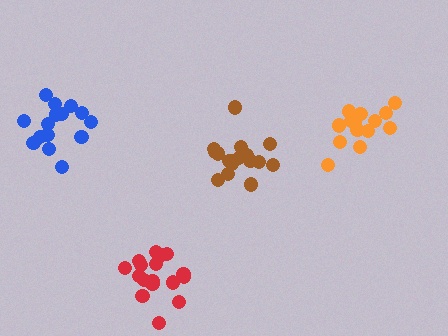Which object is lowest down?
The red cluster is bottommost.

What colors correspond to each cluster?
The clusters are colored: blue, orange, brown, red.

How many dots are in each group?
Group 1: 16 dots, Group 2: 15 dots, Group 3: 17 dots, Group 4: 17 dots (65 total).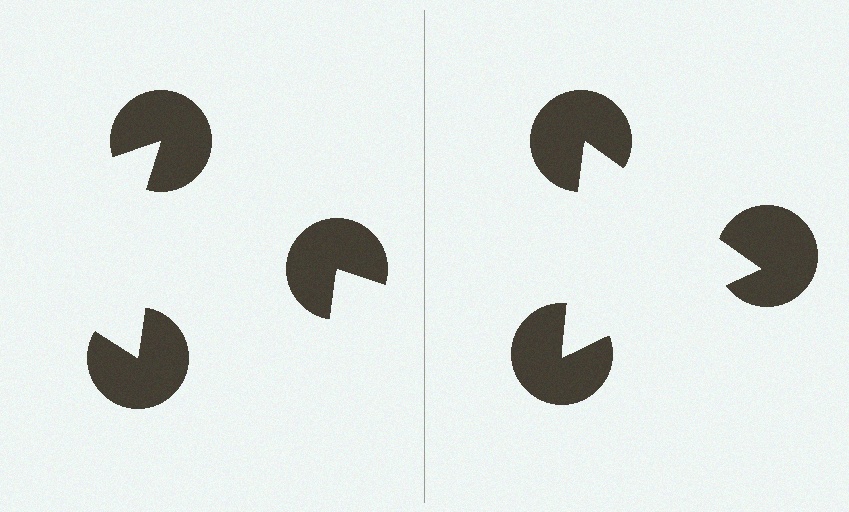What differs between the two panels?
The pac-man discs are positioned identically on both sides; only the wedge orientations differ. On the right they align to a triangle; on the left they are misaligned.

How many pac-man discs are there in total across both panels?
6 — 3 on each side.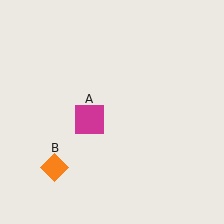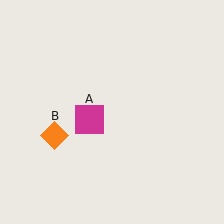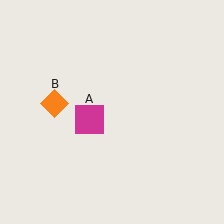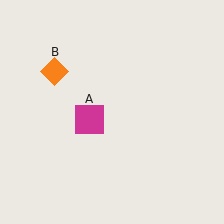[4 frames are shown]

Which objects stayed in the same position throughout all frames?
Magenta square (object A) remained stationary.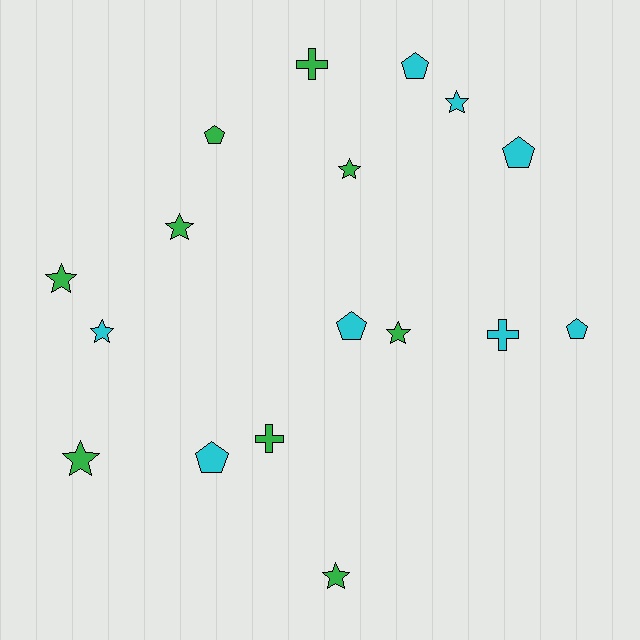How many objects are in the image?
There are 17 objects.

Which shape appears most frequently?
Star, with 8 objects.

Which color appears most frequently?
Green, with 9 objects.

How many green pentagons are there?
There is 1 green pentagon.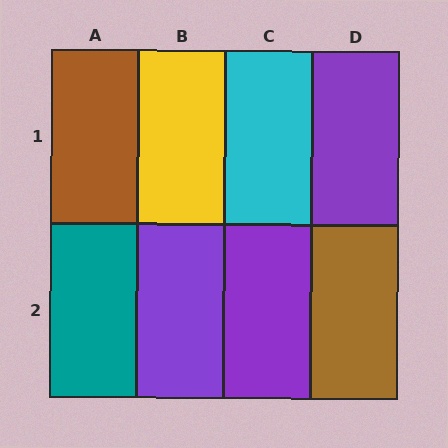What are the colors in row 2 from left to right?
Teal, purple, purple, brown.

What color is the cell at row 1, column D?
Purple.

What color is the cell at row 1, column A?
Brown.